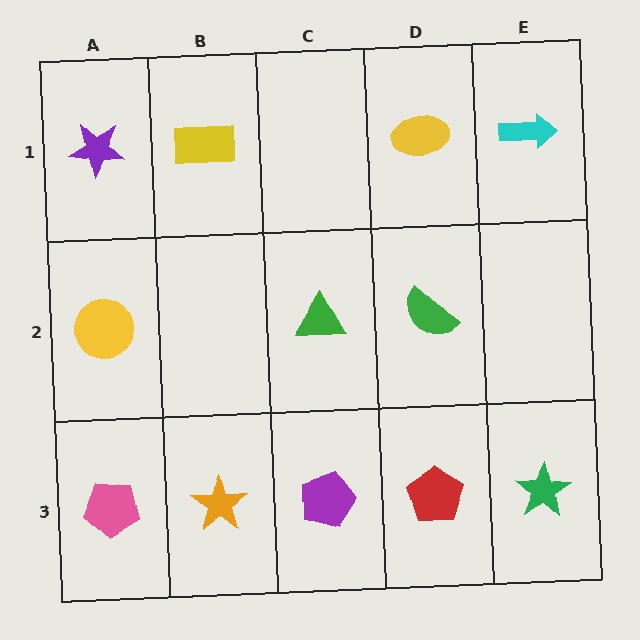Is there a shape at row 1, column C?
No, that cell is empty.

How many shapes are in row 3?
5 shapes.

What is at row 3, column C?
A purple pentagon.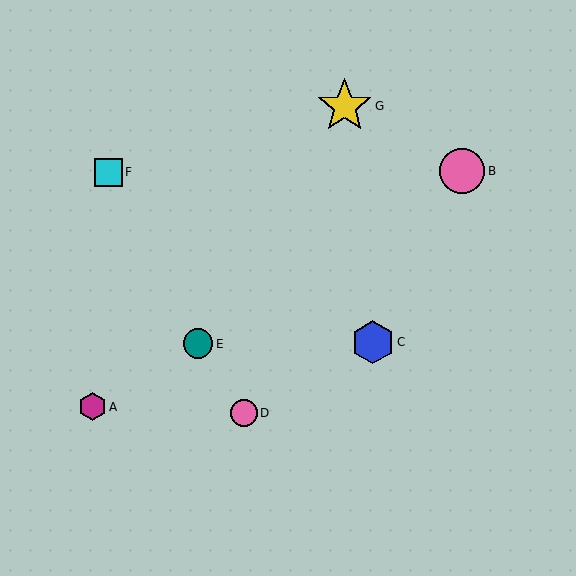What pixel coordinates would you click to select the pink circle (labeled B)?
Click at (462, 171) to select the pink circle B.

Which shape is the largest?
The yellow star (labeled G) is the largest.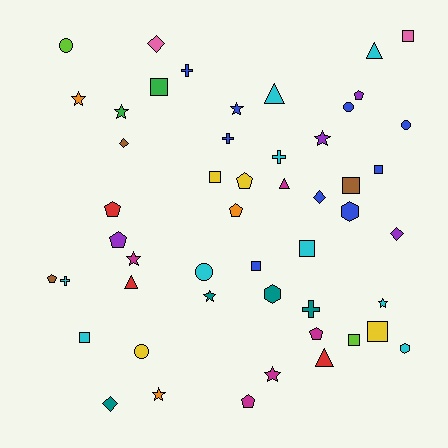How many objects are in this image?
There are 50 objects.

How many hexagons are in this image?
There are 3 hexagons.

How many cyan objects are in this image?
There are 9 cyan objects.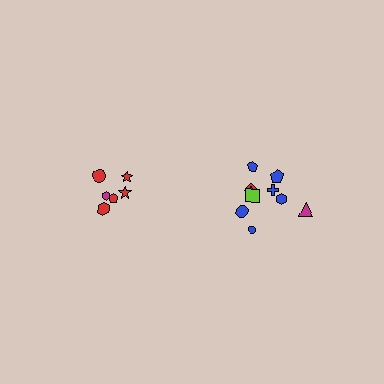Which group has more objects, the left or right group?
The right group.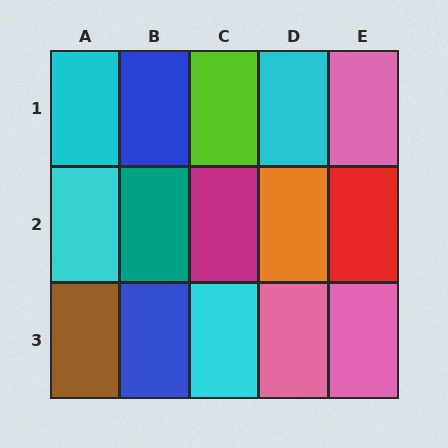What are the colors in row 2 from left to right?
Cyan, teal, magenta, orange, red.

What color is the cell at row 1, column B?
Blue.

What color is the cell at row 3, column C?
Cyan.